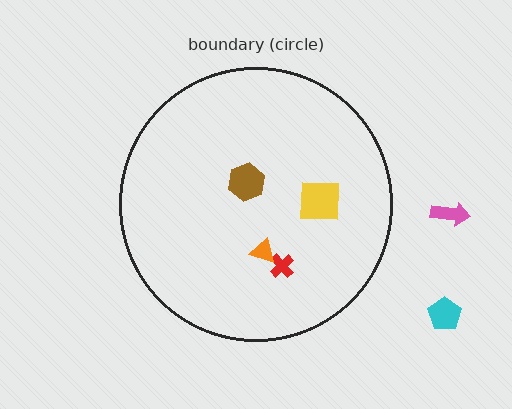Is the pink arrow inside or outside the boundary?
Outside.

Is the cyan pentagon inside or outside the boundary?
Outside.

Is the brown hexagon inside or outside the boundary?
Inside.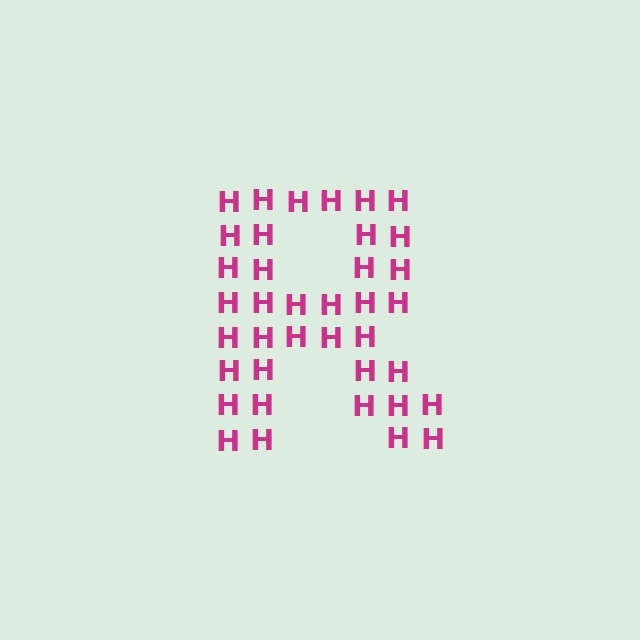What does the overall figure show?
The overall figure shows the letter R.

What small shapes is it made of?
It is made of small letter H's.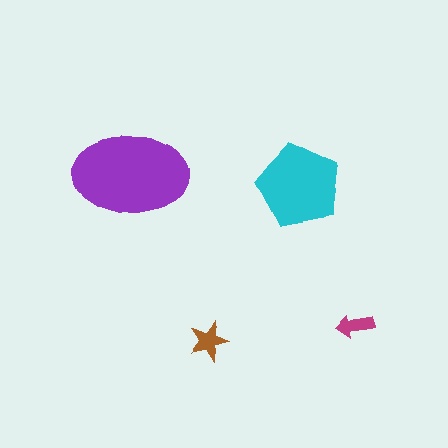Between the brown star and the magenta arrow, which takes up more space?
The brown star.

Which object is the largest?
The purple ellipse.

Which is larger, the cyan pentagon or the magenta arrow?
The cyan pentagon.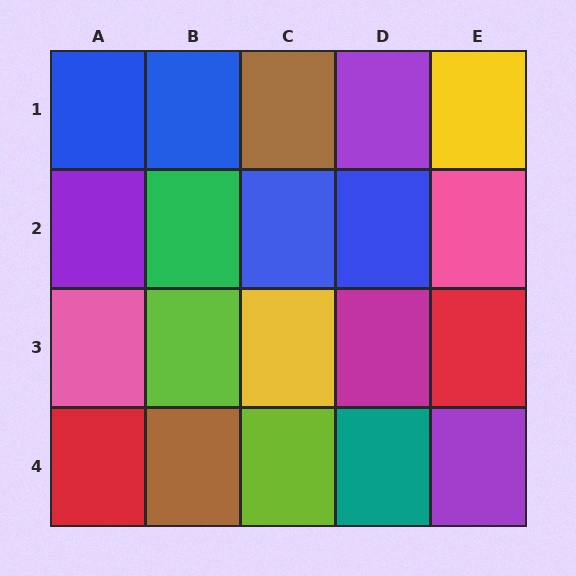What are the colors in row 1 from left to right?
Blue, blue, brown, purple, yellow.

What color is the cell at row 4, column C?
Lime.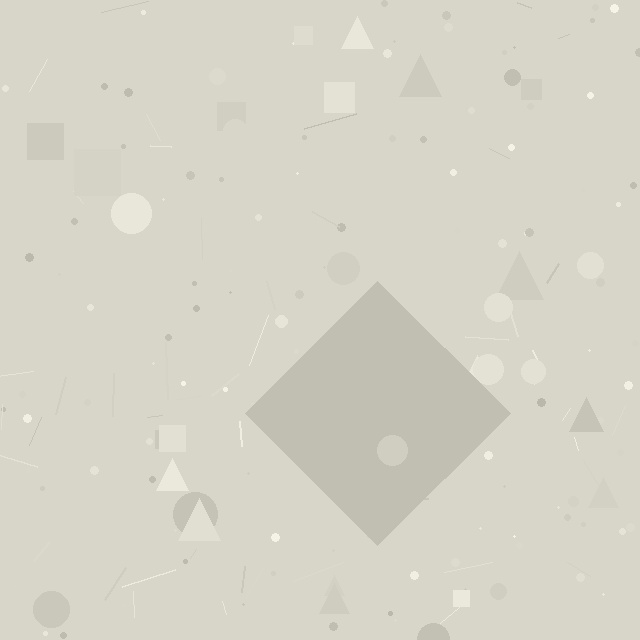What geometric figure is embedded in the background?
A diamond is embedded in the background.